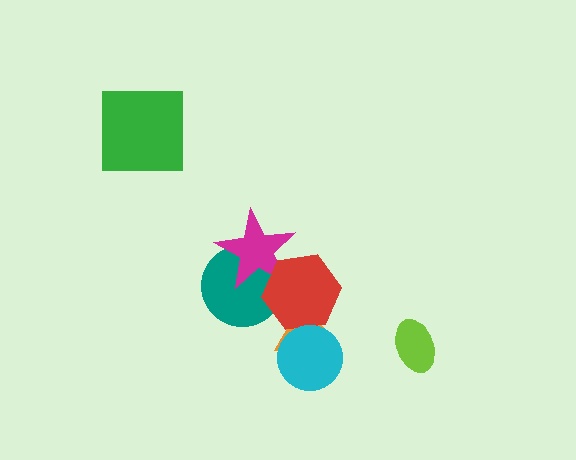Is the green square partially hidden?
No, no other shape covers it.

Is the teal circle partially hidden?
Yes, it is partially covered by another shape.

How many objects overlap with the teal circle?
2 objects overlap with the teal circle.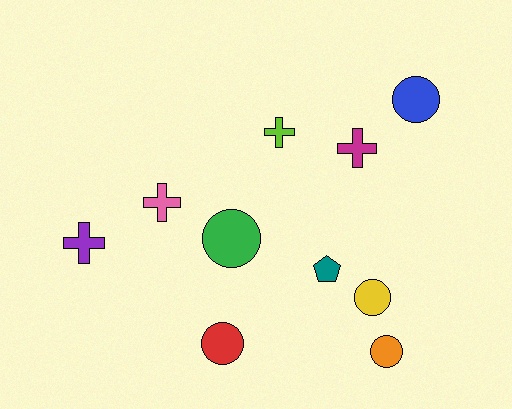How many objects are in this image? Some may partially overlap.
There are 10 objects.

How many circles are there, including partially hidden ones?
There are 5 circles.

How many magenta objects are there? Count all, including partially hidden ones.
There is 1 magenta object.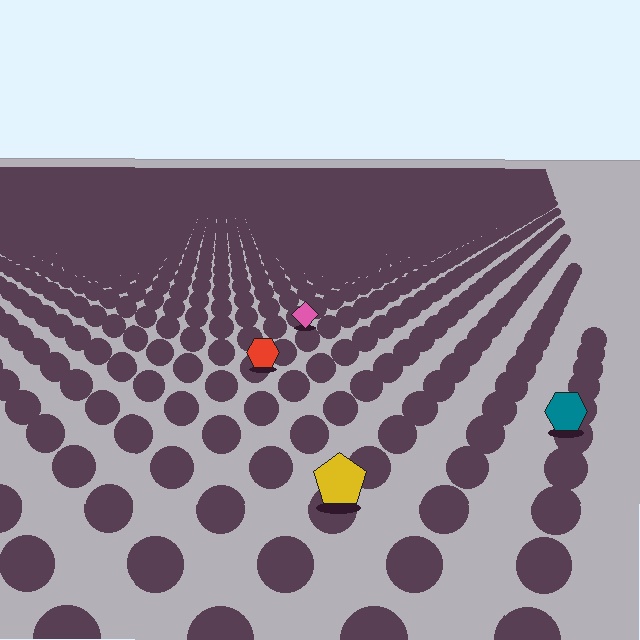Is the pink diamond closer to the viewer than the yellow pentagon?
No. The yellow pentagon is closer — you can tell from the texture gradient: the ground texture is coarser near it.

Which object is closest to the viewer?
The yellow pentagon is closest. The texture marks near it are larger and more spread out.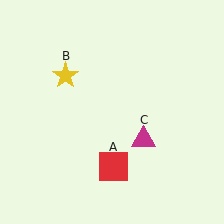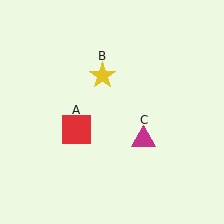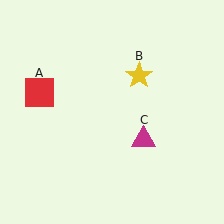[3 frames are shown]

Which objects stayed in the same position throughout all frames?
Magenta triangle (object C) remained stationary.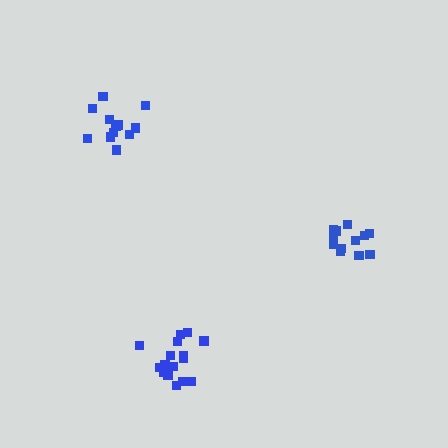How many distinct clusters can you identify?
There are 3 distinct clusters.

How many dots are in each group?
Group 1: 17 dots, Group 2: 12 dots, Group 3: 12 dots (41 total).